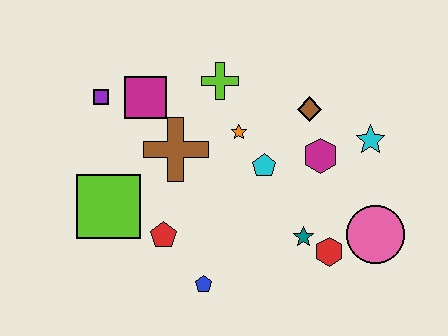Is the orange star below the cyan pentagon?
No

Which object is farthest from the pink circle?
The purple square is farthest from the pink circle.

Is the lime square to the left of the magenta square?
Yes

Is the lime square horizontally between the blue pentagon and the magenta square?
No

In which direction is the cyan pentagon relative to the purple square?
The cyan pentagon is to the right of the purple square.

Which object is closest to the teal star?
The red hexagon is closest to the teal star.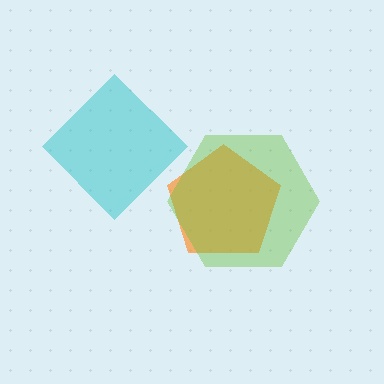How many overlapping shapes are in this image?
There are 3 overlapping shapes in the image.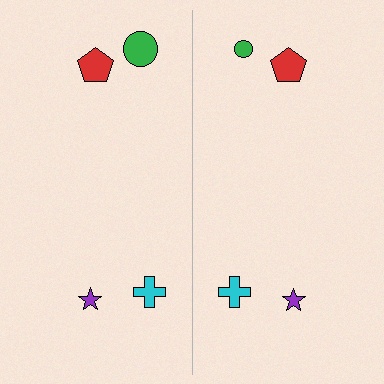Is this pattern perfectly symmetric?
No, the pattern is not perfectly symmetric. The green circle on the right side has a different size than its mirror counterpart.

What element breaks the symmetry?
The green circle on the right side has a different size than its mirror counterpart.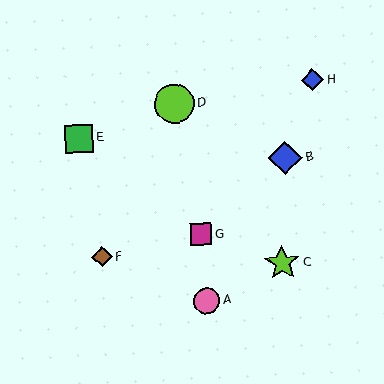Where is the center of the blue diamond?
The center of the blue diamond is at (285, 158).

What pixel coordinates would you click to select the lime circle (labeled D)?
Click at (174, 104) to select the lime circle D.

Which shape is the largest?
The lime circle (labeled D) is the largest.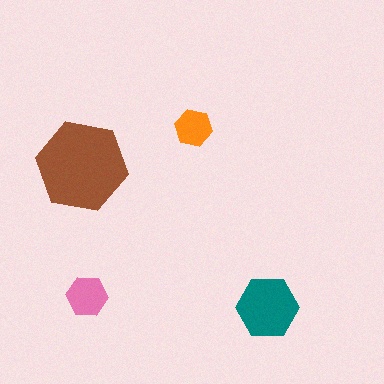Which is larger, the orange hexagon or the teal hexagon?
The teal one.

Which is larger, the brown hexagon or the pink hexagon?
The brown one.